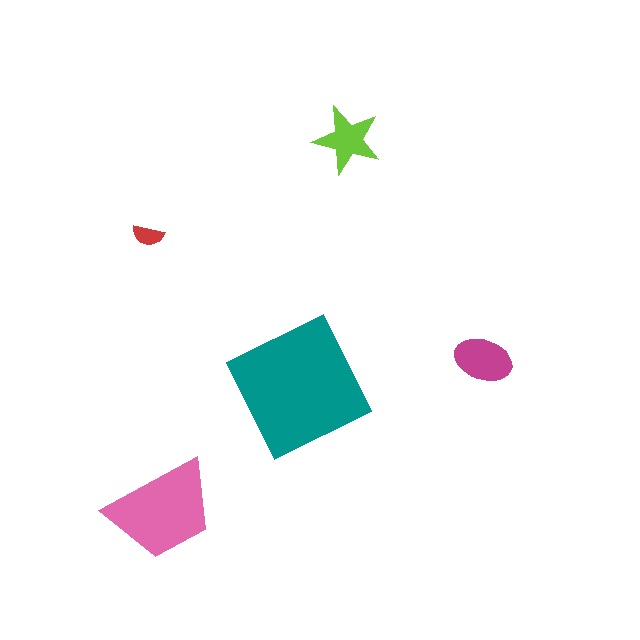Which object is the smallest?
The red semicircle.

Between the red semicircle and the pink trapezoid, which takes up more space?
The pink trapezoid.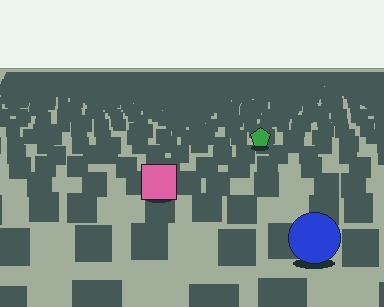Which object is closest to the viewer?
The blue circle is closest. The texture marks near it are larger and more spread out.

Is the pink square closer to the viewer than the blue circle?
No. The blue circle is closer — you can tell from the texture gradient: the ground texture is coarser near it.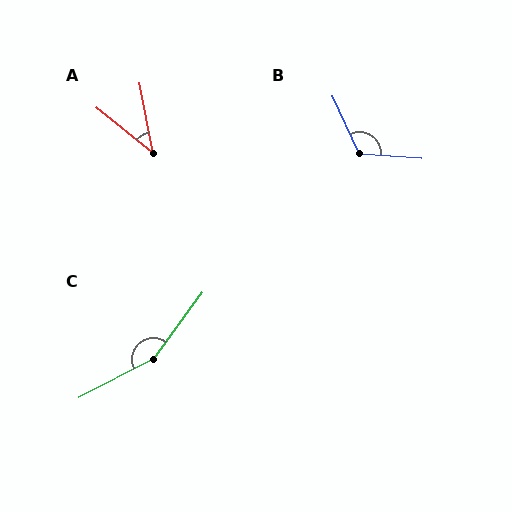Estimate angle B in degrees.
Approximately 119 degrees.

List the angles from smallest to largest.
A (41°), B (119°), C (154°).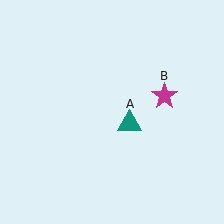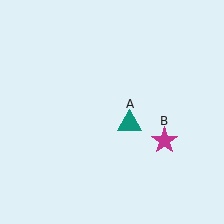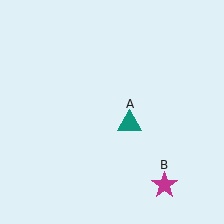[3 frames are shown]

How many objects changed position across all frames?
1 object changed position: magenta star (object B).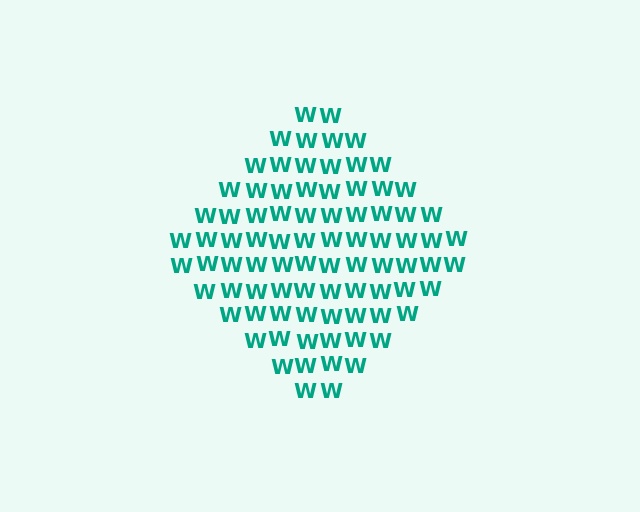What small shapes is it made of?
It is made of small letter W's.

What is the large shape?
The large shape is a diamond.